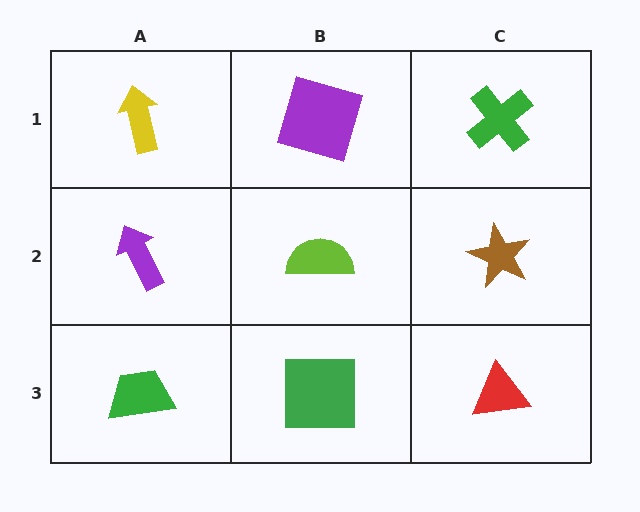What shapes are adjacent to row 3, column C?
A brown star (row 2, column C), a green square (row 3, column B).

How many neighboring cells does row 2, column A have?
3.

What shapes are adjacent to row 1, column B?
A lime semicircle (row 2, column B), a yellow arrow (row 1, column A), a green cross (row 1, column C).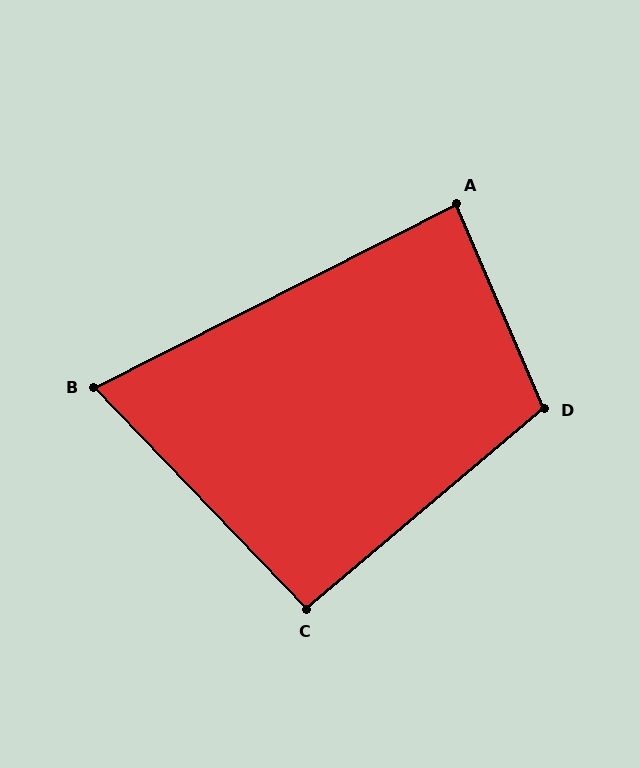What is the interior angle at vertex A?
Approximately 86 degrees (approximately right).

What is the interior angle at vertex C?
Approximately 94 degrees (approximately right).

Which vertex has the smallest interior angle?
B, at approximately 73 degrees.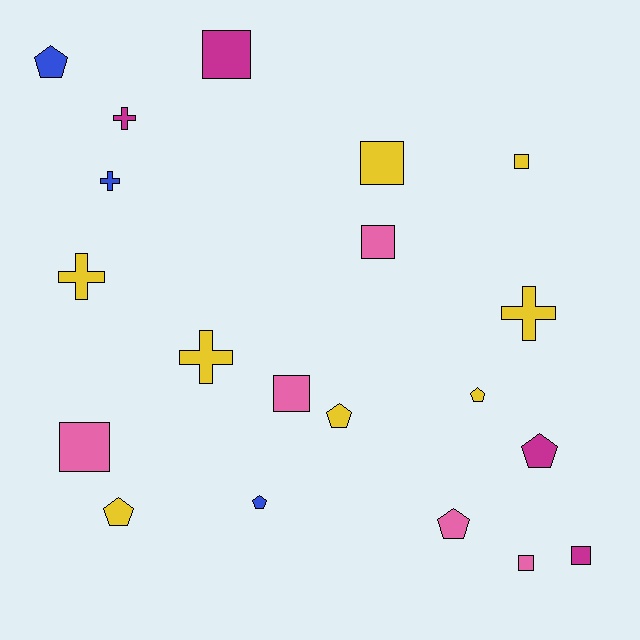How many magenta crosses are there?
There is 1 magenta cross.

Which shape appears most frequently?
Square, with 8 objects.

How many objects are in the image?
There are 20 objects.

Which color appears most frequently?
Yellow, with 8 objects.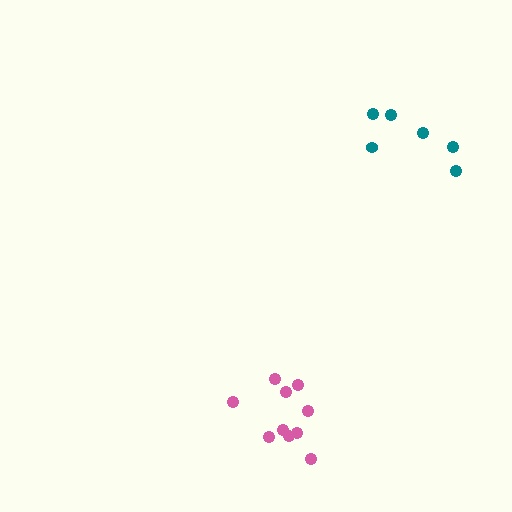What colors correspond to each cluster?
The clusters are colored: teal, pink.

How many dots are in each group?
Group 1: 6 dots, Group 2: 10 dots (16 total).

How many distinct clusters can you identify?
There are 2 distinct clusters.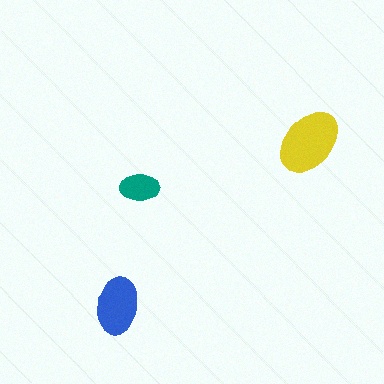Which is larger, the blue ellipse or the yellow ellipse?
The yellow one.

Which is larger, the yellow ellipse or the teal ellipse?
The yellow one.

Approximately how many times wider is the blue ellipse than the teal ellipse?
About 1.5 times wider.